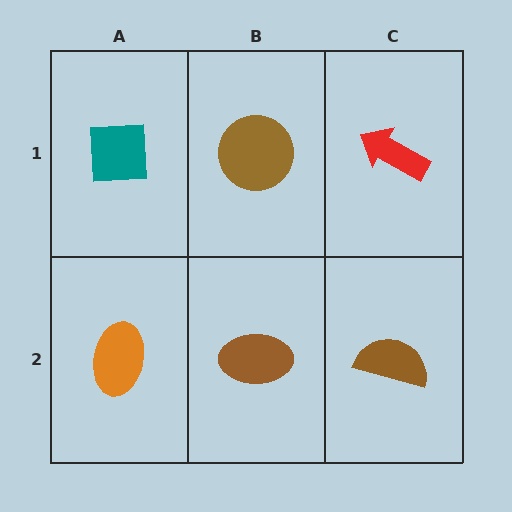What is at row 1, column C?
A red arrow.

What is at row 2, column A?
An orange ellipse.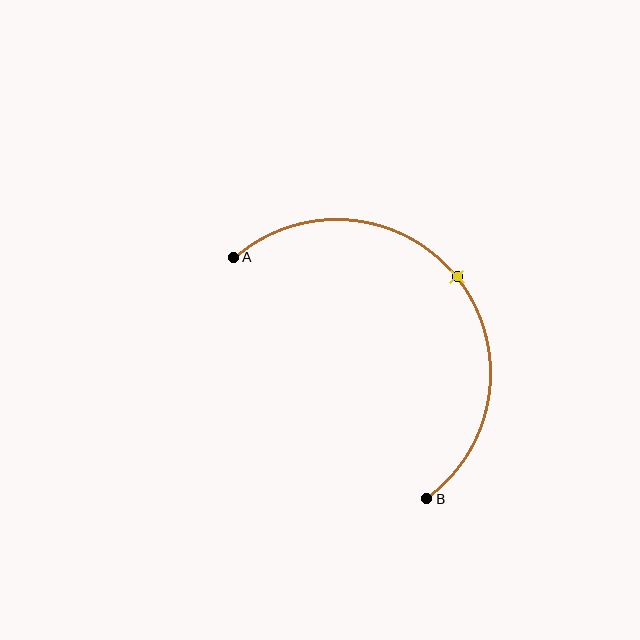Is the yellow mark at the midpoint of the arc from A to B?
Yes. The yellow mark lies on the arc at equal arc-length from both A and B — it is the arc midpoint.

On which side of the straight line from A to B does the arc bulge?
The arc bulges above and to the right of the straight line connecting A and B.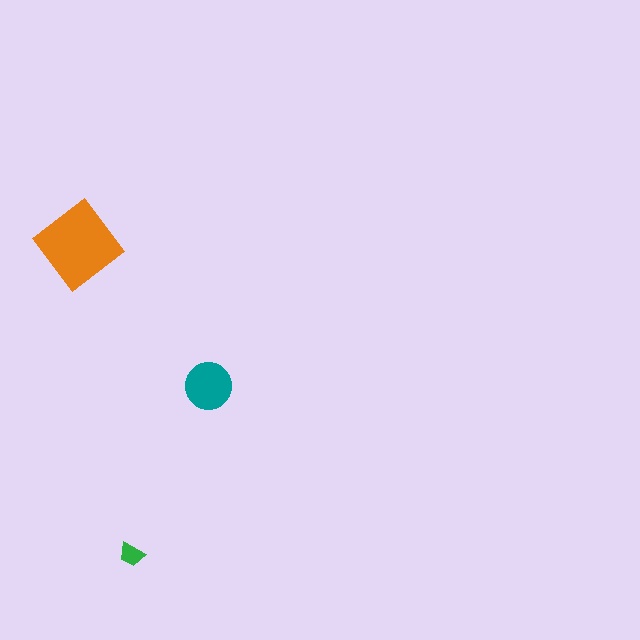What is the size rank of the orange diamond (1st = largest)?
1st.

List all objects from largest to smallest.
The orange diamond, the teal circle, the green trapezoid.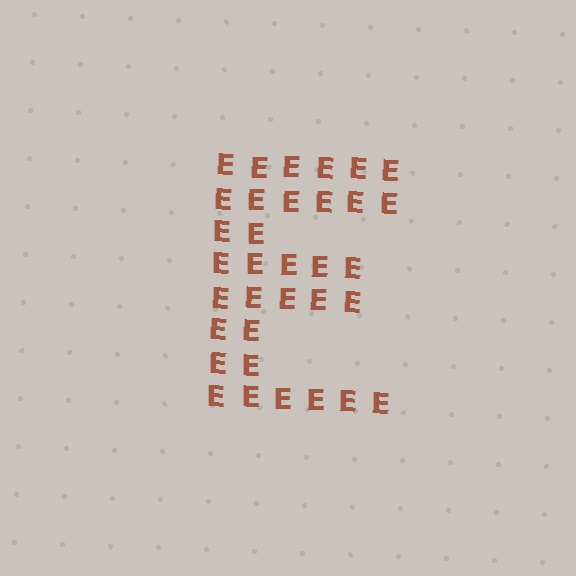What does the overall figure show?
The overall figure shows the letter E.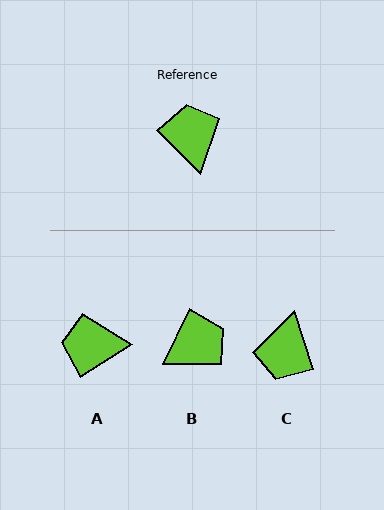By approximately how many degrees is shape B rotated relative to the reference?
Approximately 71 degrees clockwise.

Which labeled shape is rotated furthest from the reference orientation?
C, about 154 degrees away.